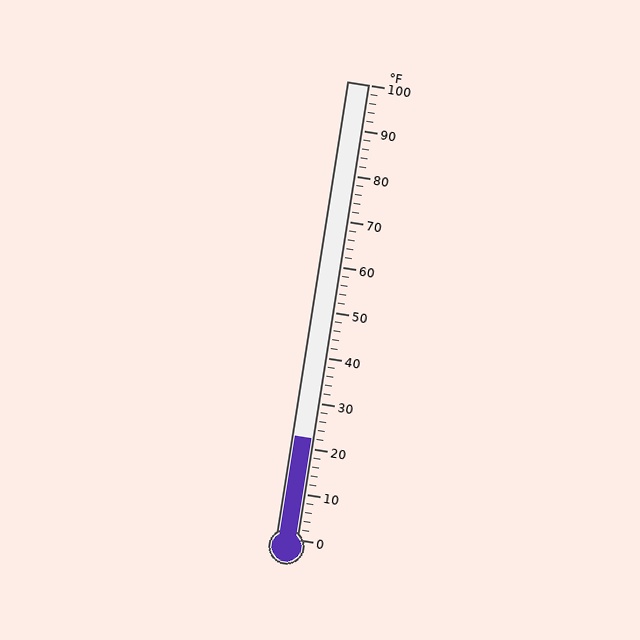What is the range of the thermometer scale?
The thermometer scale ranges from 0°F to 100°F.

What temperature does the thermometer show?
The thermometer shows approximately 22°F.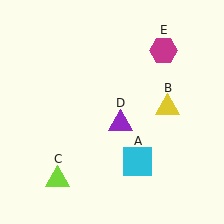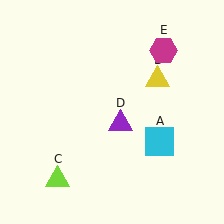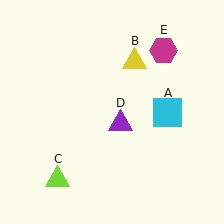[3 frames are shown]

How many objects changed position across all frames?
2 objects changed position: cyan square (object A), yellow triangle (object B).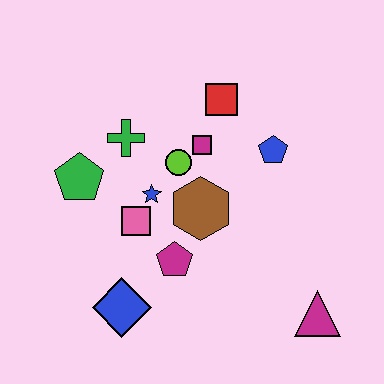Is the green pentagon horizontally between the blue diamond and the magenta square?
No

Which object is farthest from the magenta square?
The magenta triangle is farthest from the magenta square.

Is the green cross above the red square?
No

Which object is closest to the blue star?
The pink square is closest to the blue star.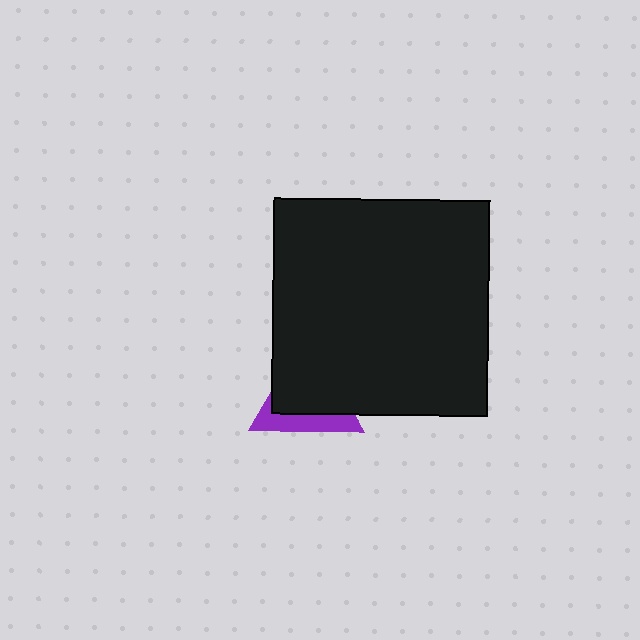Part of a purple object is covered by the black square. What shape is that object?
It is a triangle.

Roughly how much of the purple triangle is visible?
A small part of it is visible (roughly 32%).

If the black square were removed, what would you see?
You would see the complete purple triangle.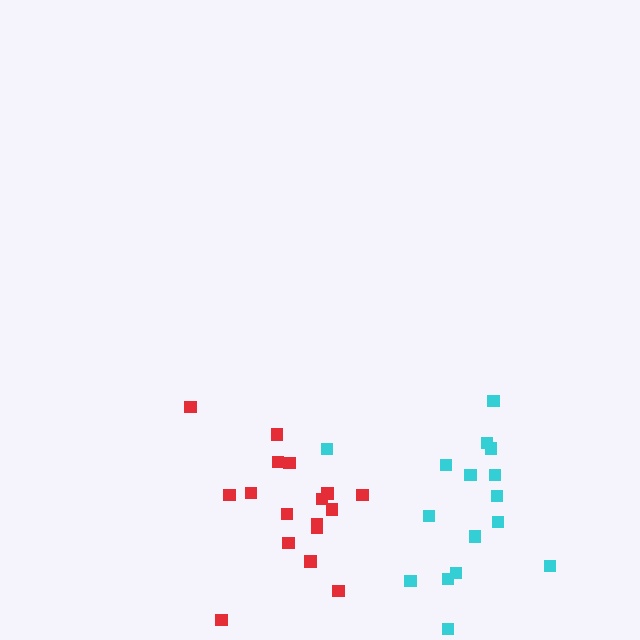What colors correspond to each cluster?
The clusters are colored: cyan, red.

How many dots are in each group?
Group 1: 16 dots, Group 2: 17 dots (33 total).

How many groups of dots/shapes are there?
There are 2 groups.